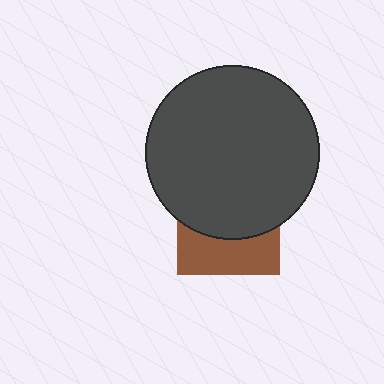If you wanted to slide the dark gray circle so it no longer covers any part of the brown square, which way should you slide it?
Slide it up — that is the most direct way to separate the two shapes.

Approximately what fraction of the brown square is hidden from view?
Roughly 61% of the brown square is hidden behind the dark gray circle.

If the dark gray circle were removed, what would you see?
You would see the complete brown square.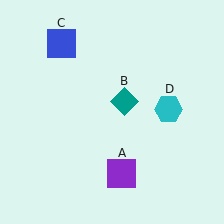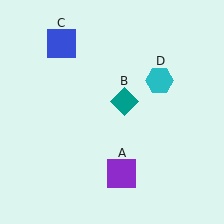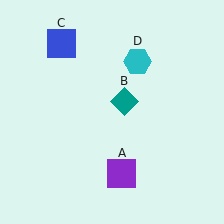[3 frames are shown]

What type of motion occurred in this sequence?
The cyan hexagon (object D) rotated counterclockwise around the center of the scene.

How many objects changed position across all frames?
1 object changed position: cyan hexagon (object D).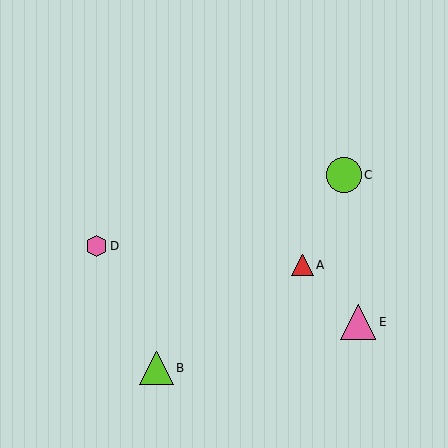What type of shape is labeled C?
Shape C is a lime circle.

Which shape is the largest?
The lime circle (labeled C) is the largest.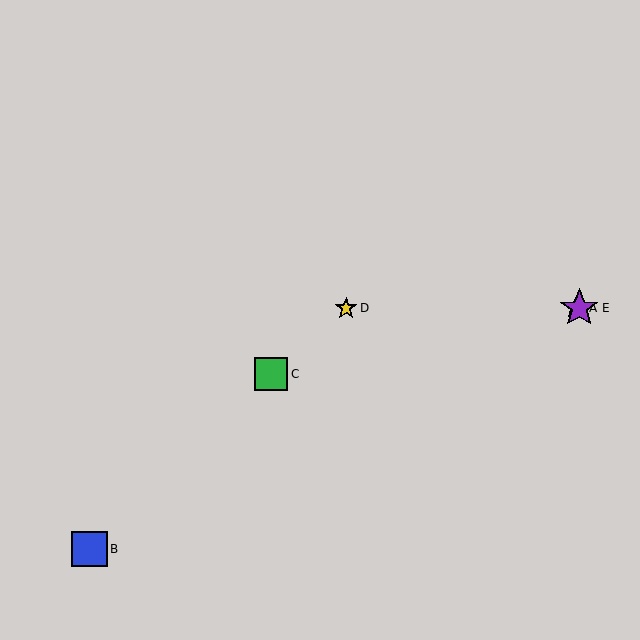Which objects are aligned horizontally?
Objects A, D, E are aligned horizontally.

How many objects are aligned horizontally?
3 objects (A, D, E) are aligned horizontally.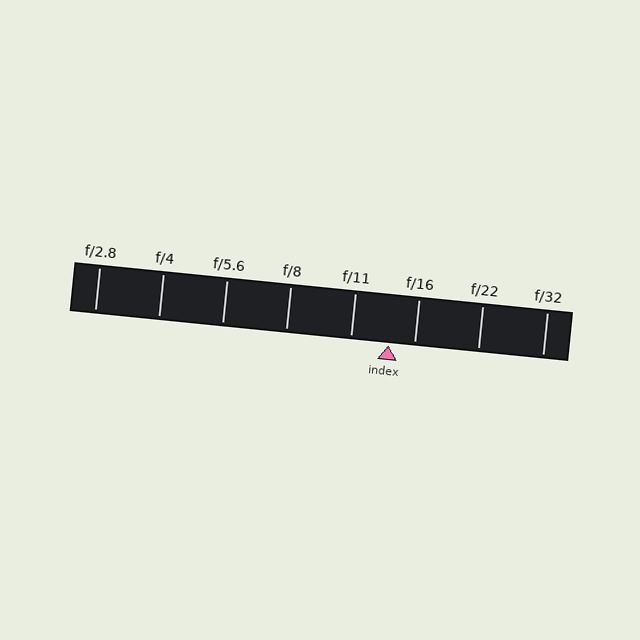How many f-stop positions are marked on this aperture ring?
There are 8 f-stop positions marked.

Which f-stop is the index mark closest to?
The index mark is closest to f/16.